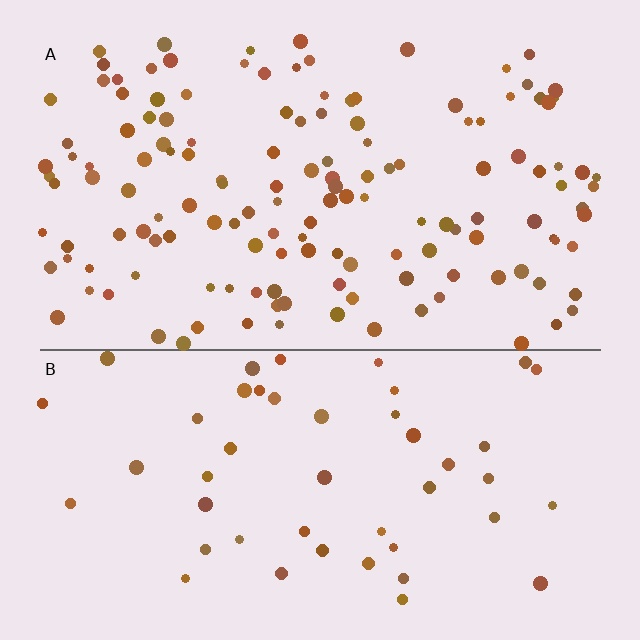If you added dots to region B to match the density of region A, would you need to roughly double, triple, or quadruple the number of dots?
Approximately triple.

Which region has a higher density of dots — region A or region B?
A (the top).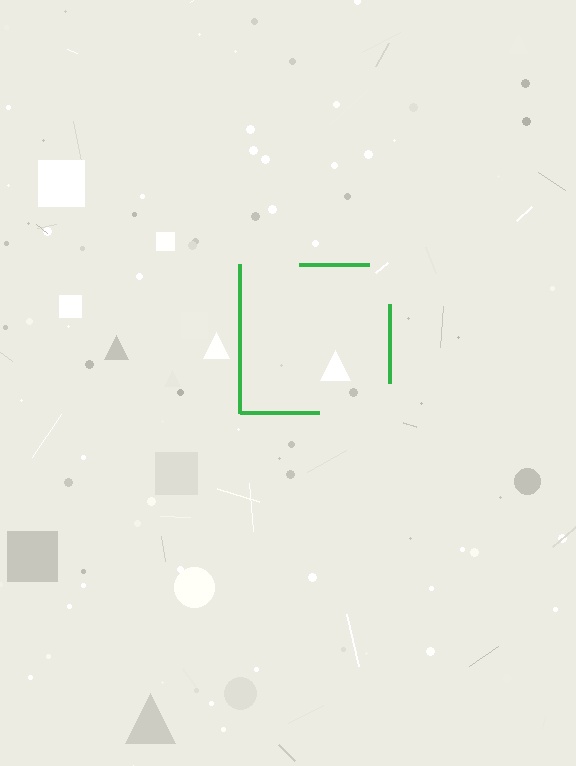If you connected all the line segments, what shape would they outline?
They would outline a square.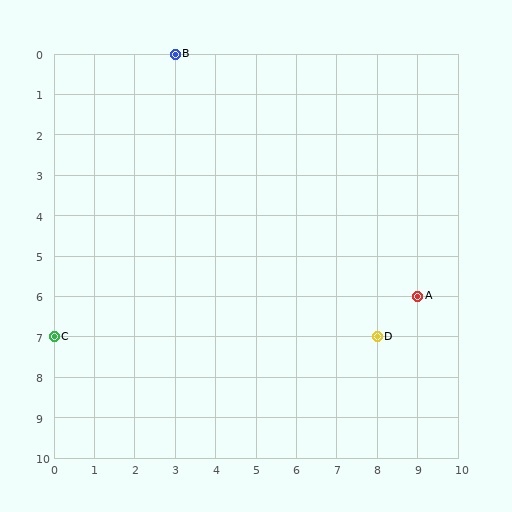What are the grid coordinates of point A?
Point A is at grid coordinates (9, 6).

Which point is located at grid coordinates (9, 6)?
Point A is at (9, 6).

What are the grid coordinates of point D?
Point D is at grid coordinates (8, 7).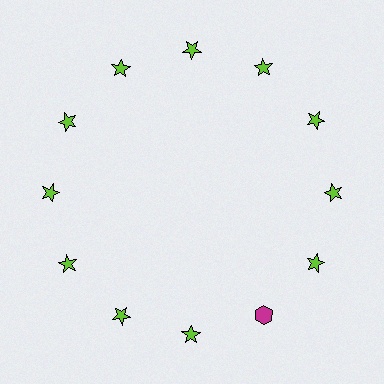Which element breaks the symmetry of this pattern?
The magenta hexagon at roughly the 5 o'clock position breaks the symmetry. All other shapes are lime stars.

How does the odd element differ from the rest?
It differs in both color (magenta instead of lime) and shape (hexagon instead of star).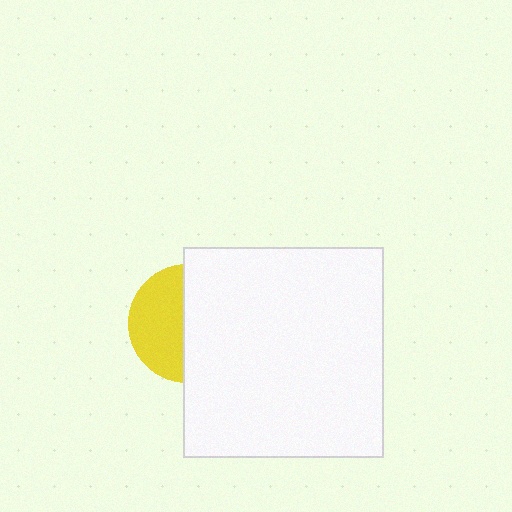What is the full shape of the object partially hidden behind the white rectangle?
The partially hidden object is a yellow circle.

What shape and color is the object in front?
The object in front is a white rectangle.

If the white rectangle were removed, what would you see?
You would see the complete yellow circle.